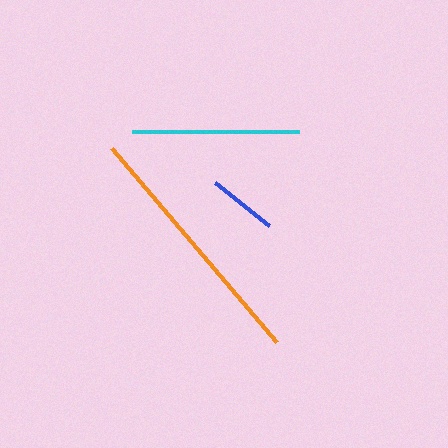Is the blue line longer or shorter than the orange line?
The orange line is longer than the blue line.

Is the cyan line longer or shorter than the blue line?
The cyan line is longer than the blue line.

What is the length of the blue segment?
The blue segment is approximately 69 pixels long.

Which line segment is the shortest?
The blue line is the shortest at approximately 69 pixels.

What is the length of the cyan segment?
The cyan segment is approximately 166 pixels long.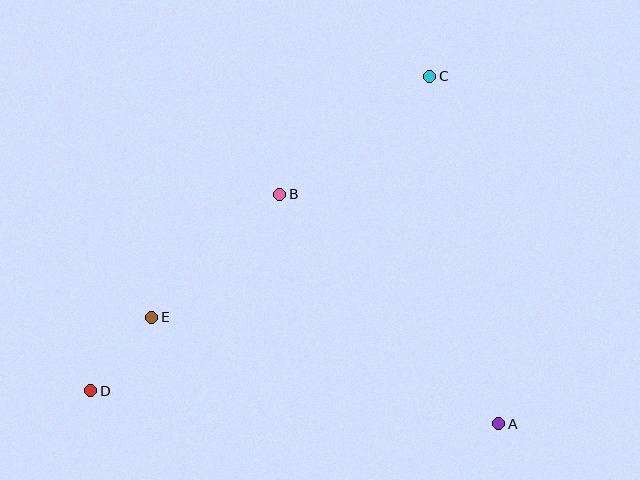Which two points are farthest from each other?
Points C and D are farthest from each other.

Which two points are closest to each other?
Points D and E are closest to each other.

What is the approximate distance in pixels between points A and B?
The distance between A and B is approximately 317 pixels.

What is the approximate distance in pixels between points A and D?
The distance between A and D is approximately 410 pixels.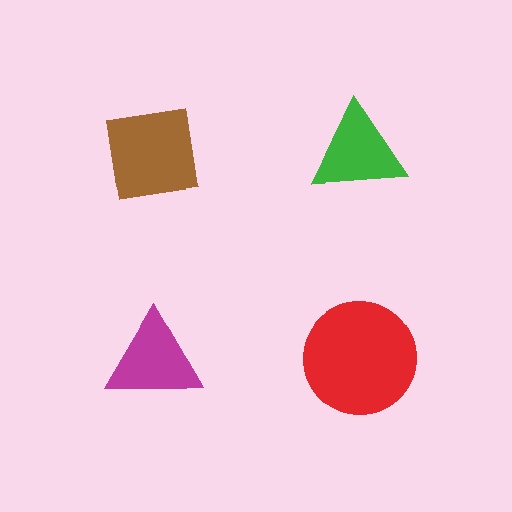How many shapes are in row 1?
2 shapes.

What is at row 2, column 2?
A red circle.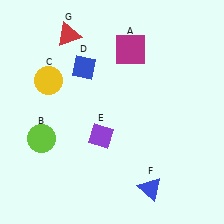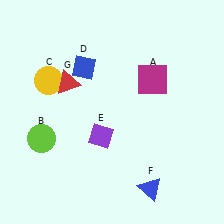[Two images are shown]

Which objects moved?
The objects that moved are: the magenta square (A), the red triangle (G).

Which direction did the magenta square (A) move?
The magenta square (A) moved down.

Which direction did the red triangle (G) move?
The red triangle (G) moved down.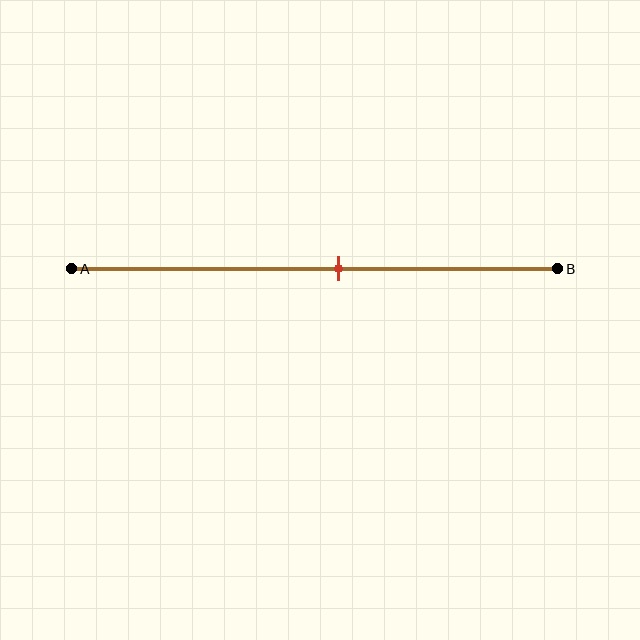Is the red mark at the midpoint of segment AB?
No, the mark is at about 55% from A, not at the 50% midpoint.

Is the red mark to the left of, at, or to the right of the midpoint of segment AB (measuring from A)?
The red mark is to the right of the midpoint of segment AB.